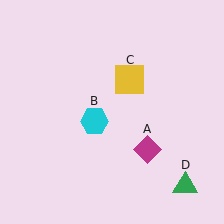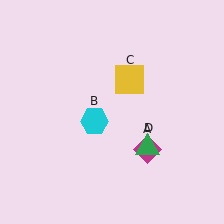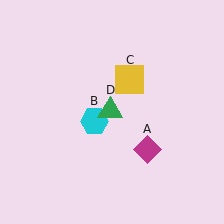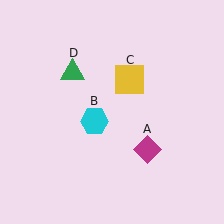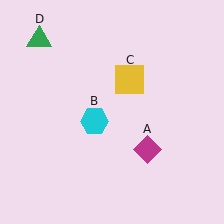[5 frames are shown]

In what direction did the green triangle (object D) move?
The green triangle (object D) moved up and to the left.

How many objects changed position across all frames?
1 object changed position: green triangle (object D).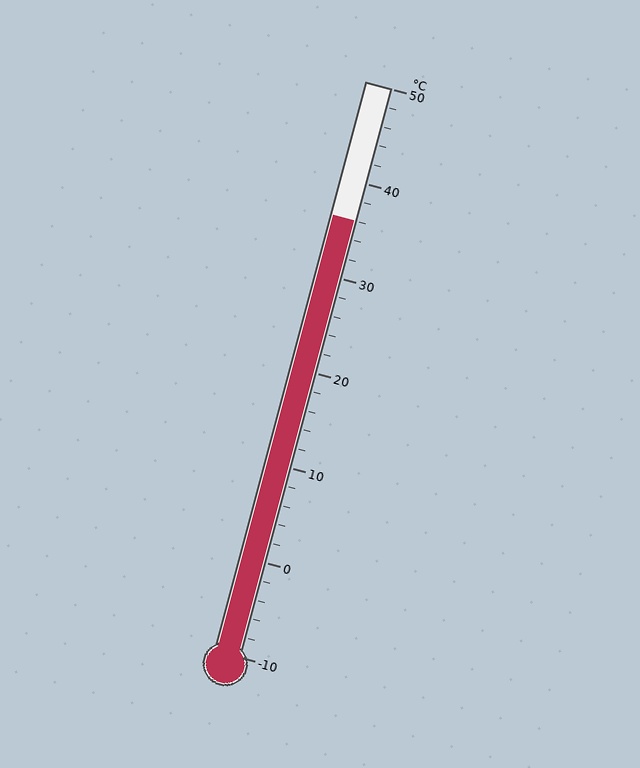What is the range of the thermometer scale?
The thermometer scale ranges from -10°C to 50°C.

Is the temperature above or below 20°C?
The temperature is above 20°C.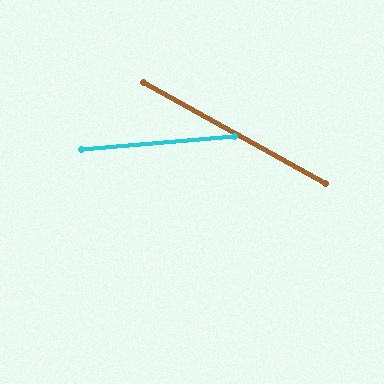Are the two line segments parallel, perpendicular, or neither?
Neither parallel nor perpendicular — they differ by about 34°.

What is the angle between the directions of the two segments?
Approximately 34 degrees.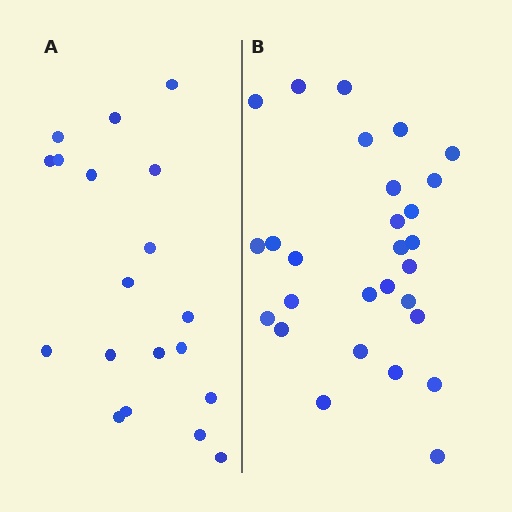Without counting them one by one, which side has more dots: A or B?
Region B (the right region) has more dots.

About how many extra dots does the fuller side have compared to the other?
Region B has roughly 8 or so more dots than region A.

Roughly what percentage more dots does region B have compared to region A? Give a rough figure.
About 45% more.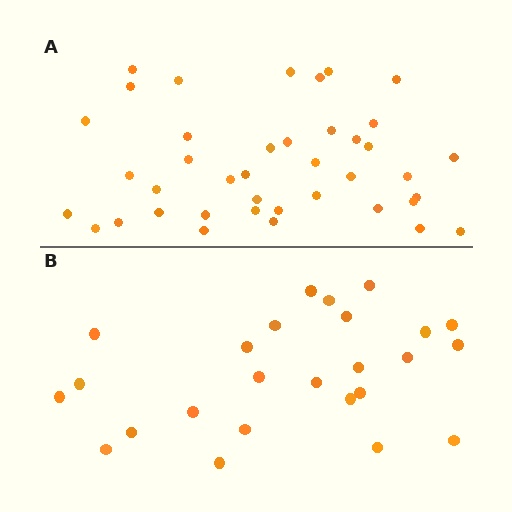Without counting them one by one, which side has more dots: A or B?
Region A (the top region) has more dots.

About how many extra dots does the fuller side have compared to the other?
Region A has approximately 15 more dots than region B.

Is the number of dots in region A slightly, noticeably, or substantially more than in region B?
Region A has substantially more. The ratio is roughly 1.6 to 1.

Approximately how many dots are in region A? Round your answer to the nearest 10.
About 40 dots.